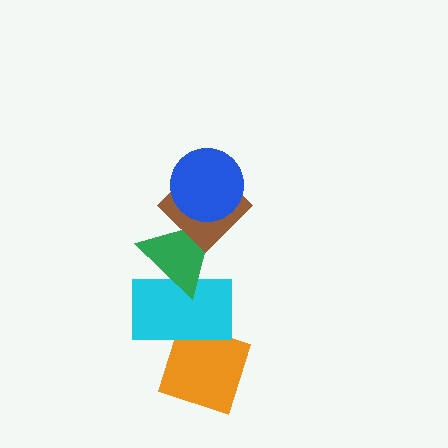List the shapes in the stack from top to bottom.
From top to bottom: the blue circle, the brown diamond, the green triangle, the cyan rectangle, the orange diamond.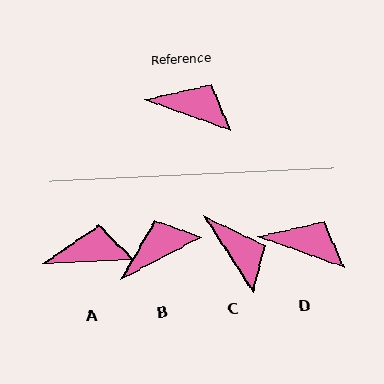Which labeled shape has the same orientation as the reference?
D.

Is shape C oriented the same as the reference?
No, it is off by about 38 degrees.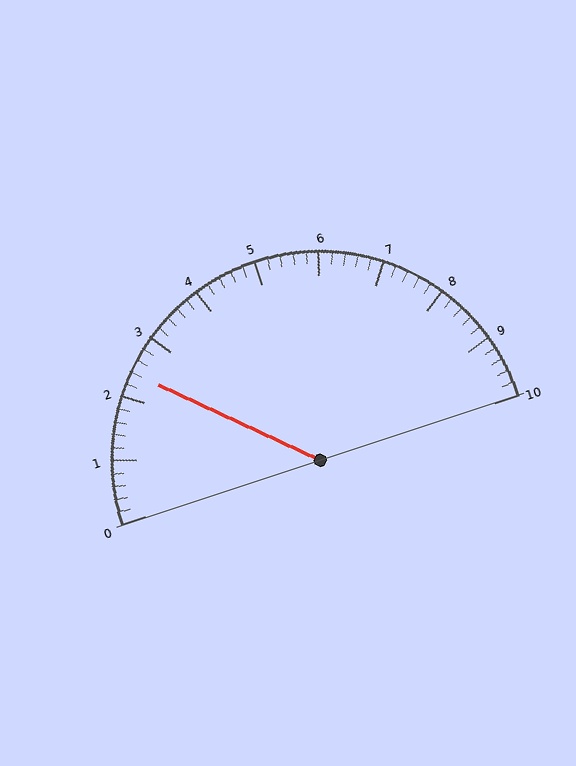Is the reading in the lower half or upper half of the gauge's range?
The reading is in the lower half of the range (0 to 10).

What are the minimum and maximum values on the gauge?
The gauge ranges from 0 to 10.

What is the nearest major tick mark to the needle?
The nearest major tick mark is 2.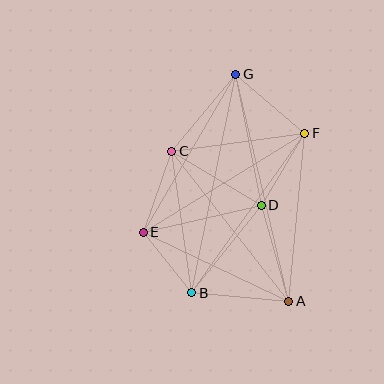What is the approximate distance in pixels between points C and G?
The distance between C and G is approximately 100 pixels.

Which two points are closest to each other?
Points B and E are closest to each other.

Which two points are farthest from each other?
Points A and G are farthest from each other.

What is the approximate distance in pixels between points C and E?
The distance between C and E is approximately 86 pixels.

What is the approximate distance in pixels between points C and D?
The distance between C and D is approximately 105 pixels.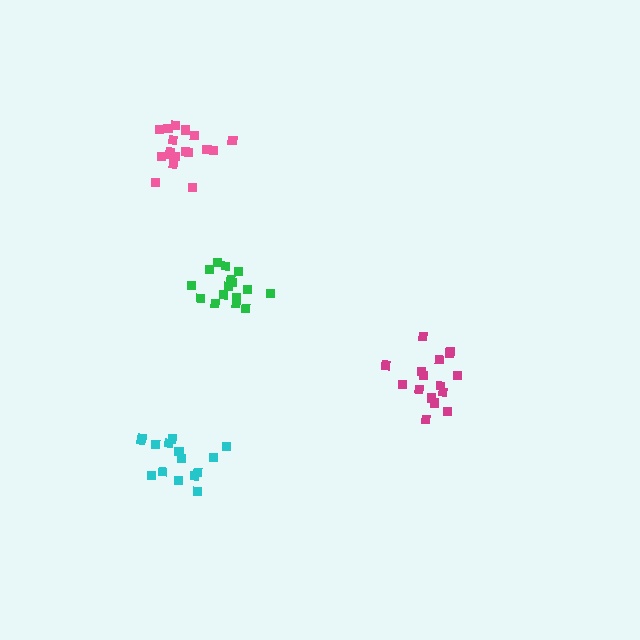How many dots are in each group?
Group 1: 16 dots, Group 2: 15 dots, Group 3: 16 dots, Group 4: 18 dots (65 total).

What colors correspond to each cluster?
The clusters are colored: magenta, cyan, green, pink.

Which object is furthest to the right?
The magenta cluster is rightmost.